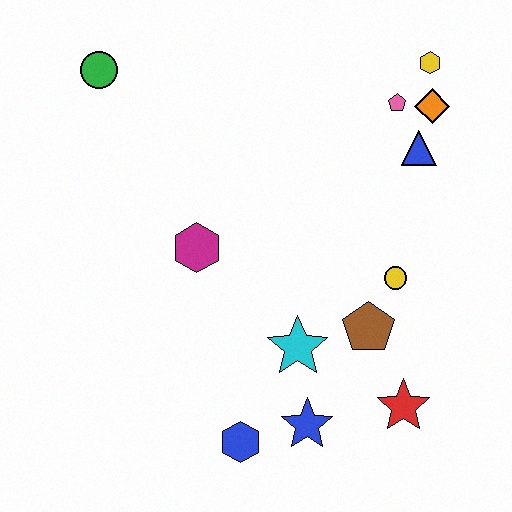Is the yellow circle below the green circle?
Yes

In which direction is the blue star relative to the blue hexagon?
The blue star is to the right of the blue hexagon.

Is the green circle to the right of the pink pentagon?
No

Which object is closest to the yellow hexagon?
The orange diamond is closest to the yellow hexagon.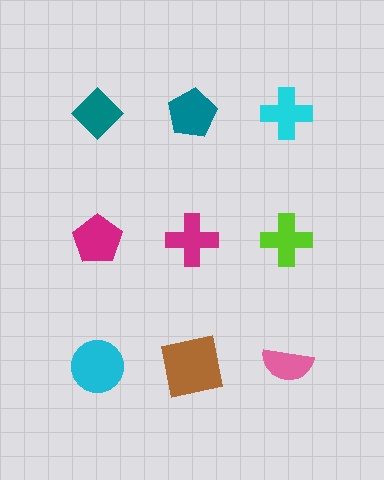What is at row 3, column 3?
A pink semicircle.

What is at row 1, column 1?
A teal diamond.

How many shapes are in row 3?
3 shapes.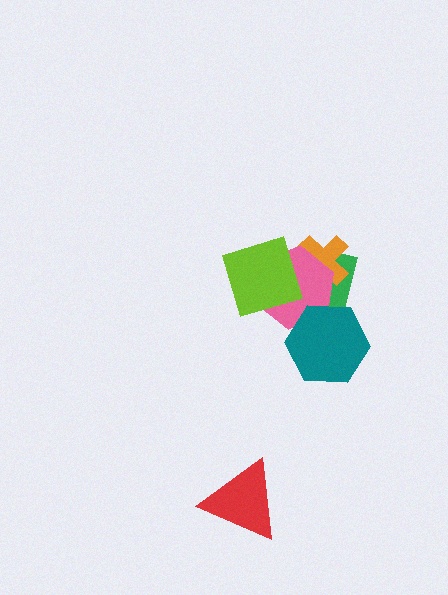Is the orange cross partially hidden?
Yes, it is partially covered by another shape.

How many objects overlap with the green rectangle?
4 objects overlap with the green rectangle.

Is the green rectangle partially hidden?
Yes, it is partially covered by another shape.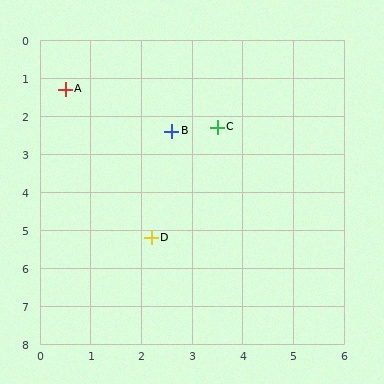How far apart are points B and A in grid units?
Points B and A are about 2.4 grid units apart.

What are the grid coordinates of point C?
Point C is at approximately (3.5, 2.3).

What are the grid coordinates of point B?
Point B is at approximately (2.6, 2.4).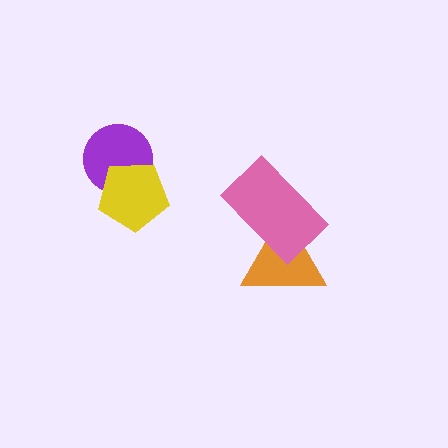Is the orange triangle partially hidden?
Yes, it is partially covered by another shape.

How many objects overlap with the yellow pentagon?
1 object overlaps with the yellow pentagon.